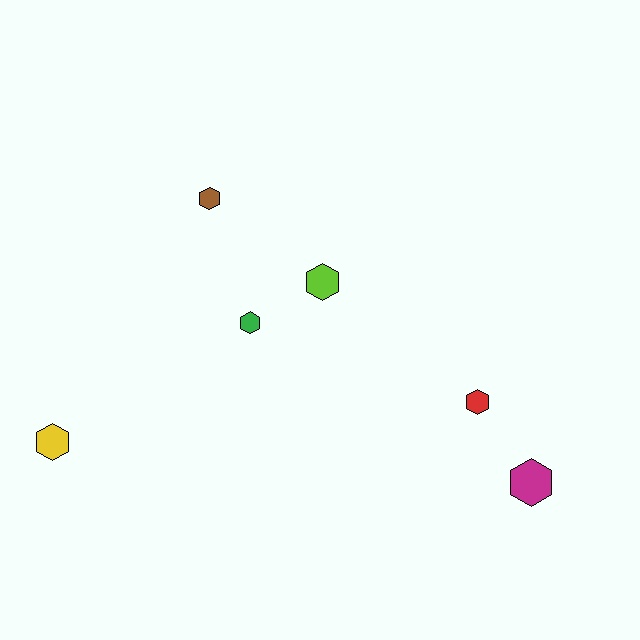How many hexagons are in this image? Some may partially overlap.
There are 6 hexagons.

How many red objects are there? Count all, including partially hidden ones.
There is 1 red object.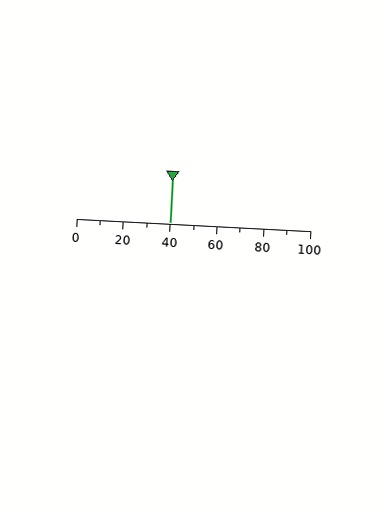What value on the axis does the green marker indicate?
The marker indicates approximately 40.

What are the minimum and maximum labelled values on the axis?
The axis runs from 0 to 100.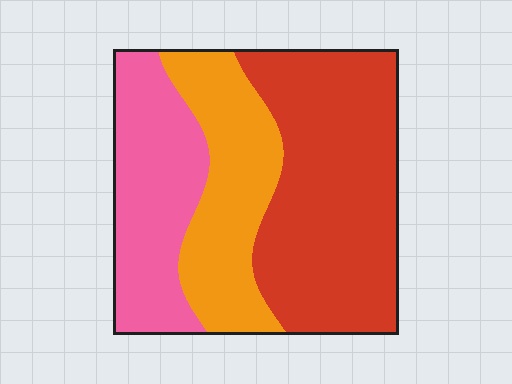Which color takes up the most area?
Red, at roughly 45%.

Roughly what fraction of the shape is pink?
Pink covers about 25% of the shape.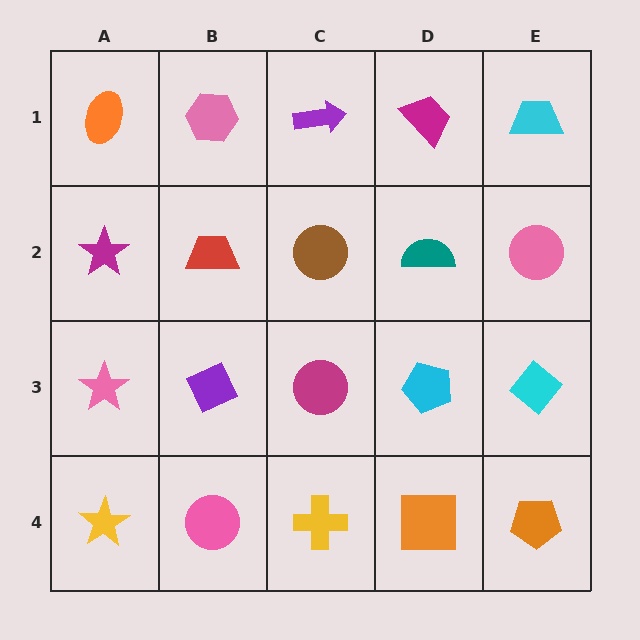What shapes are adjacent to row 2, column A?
An orange ellipse (row 1, column A), a pink star (row 3, column A), a red trapezoid (row 2, column B).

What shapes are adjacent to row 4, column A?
A pink star (row 3, column A), a pink circle (row 4, column B).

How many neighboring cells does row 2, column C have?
4.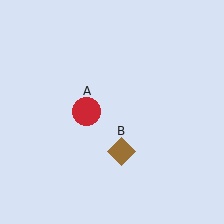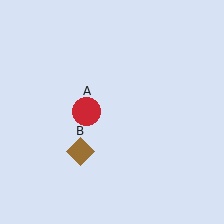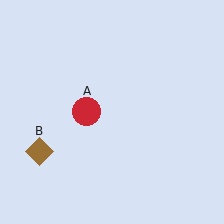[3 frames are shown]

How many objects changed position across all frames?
1 object changed position: brown diamond (object B).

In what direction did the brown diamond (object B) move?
The brown diamond (object B) moved left.